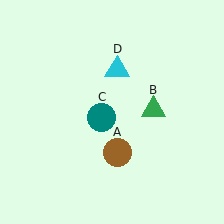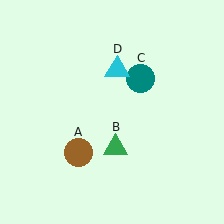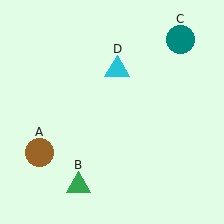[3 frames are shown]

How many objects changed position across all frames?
3 objects changed position: brown circle (object A), green triangle (object B), teal circle (object C).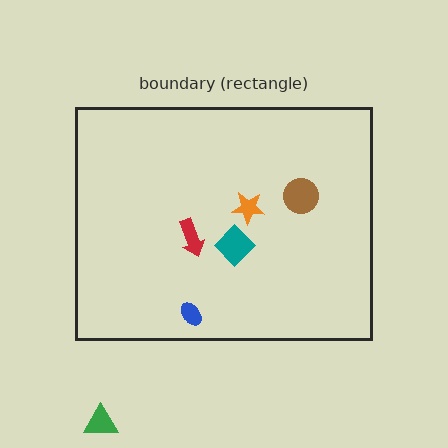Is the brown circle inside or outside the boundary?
Inside.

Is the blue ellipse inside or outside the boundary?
Inside.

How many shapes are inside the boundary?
5 inside, 1 outside.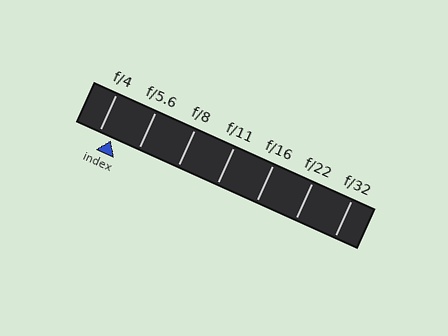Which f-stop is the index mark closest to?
The index mark is closest to f/4.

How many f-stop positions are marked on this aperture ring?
There are 7 f-stop positions marked.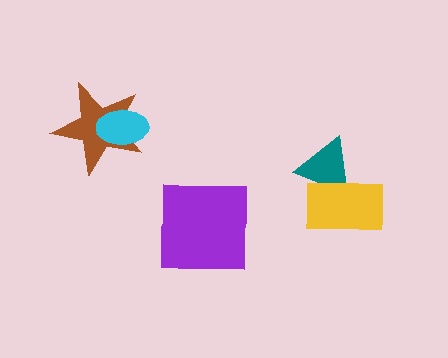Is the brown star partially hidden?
Yes, it is partially covered by another shape.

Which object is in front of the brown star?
The cyan ellipse is in front of the brown star.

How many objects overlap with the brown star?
1 object overlaps with the brown star.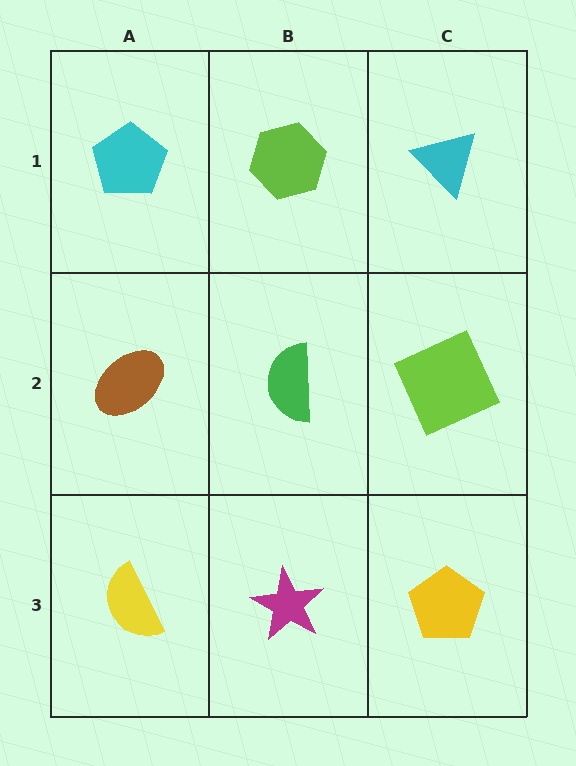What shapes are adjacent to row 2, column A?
A cyan pentagon (row 1, column A), a yellow semicircle (row 3, column A), a green semicircle (row 2, column B).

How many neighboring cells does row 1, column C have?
2.